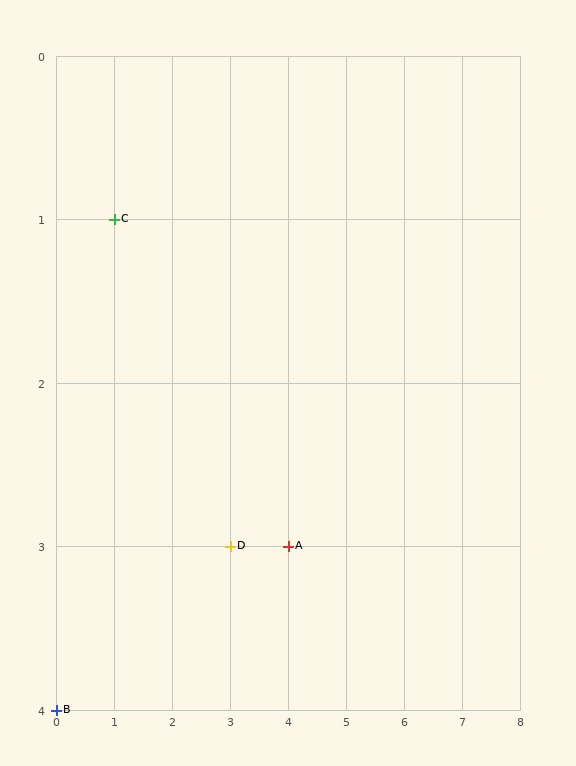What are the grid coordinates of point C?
Point C is at grid coordinates (1, 1).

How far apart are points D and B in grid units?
Points D and B are 3 columns and 1 row apart (about 3.2 grid units diagonally).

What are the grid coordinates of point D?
Point D is at grid coordinates (3, 3).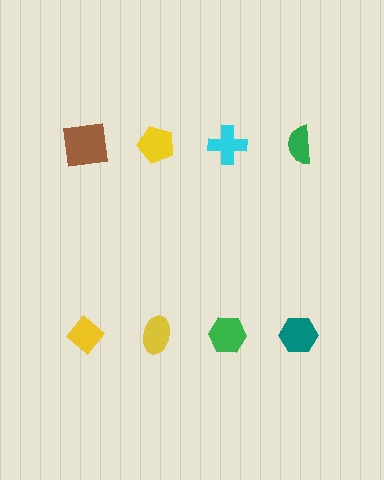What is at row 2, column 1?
A yellow diamond.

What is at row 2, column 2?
A yellow ellipse.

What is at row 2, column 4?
A teal hexagon.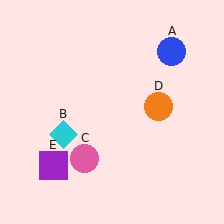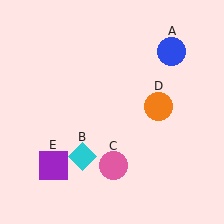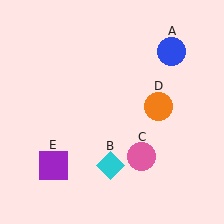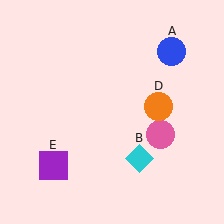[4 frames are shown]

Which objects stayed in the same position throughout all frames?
Blue circle (object A) and orange circle (object D) and purple square (object E) remained stationary.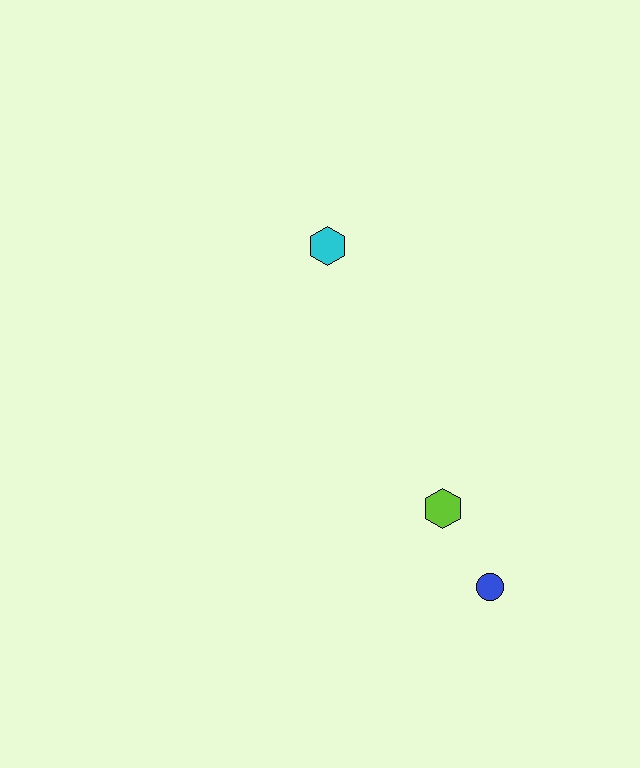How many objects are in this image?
There are 3 objects.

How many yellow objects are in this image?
There are no yellow objects.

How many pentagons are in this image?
There are no pentagons.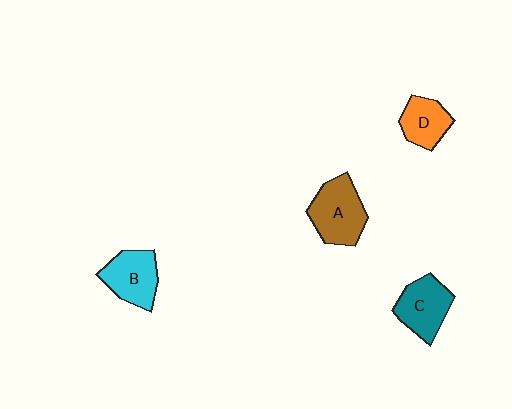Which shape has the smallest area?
Shape D (orange).